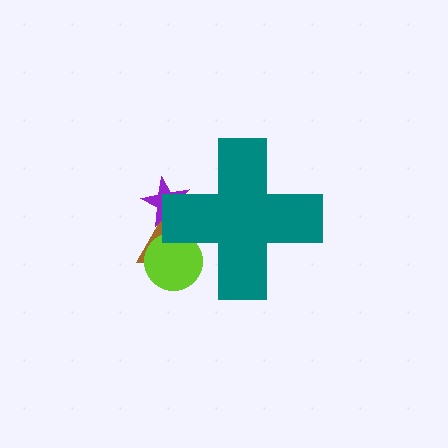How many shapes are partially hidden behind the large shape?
3 shapes are partially hidden.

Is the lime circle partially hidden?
Yes, the lime circle is partially hidden behind the teal cross.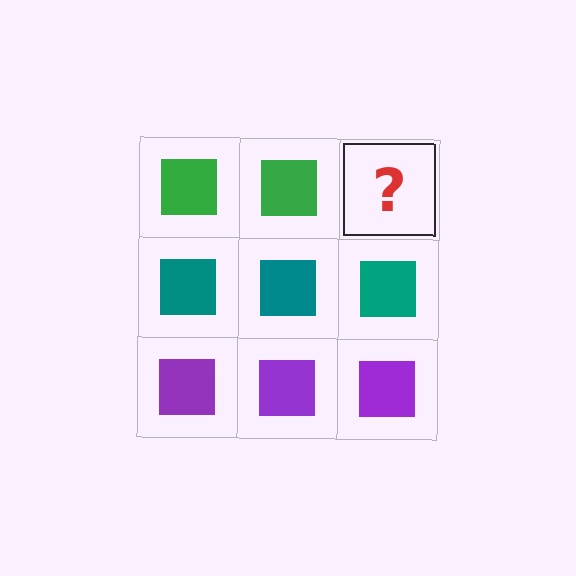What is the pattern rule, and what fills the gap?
The rule is that each row has a consistent color. The gap should be filled with a green square.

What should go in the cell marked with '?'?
The missing cell should contain a green square.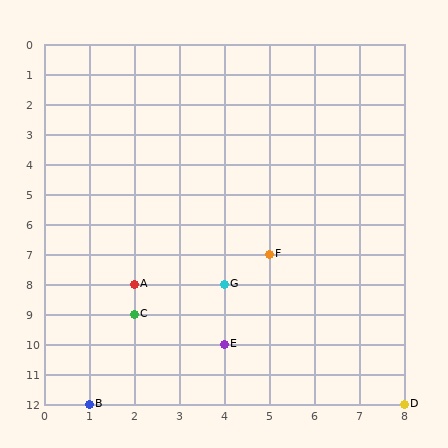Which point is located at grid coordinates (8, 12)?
Point D is at (8, 12).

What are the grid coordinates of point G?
Point G is at grid coordinates (4, 8).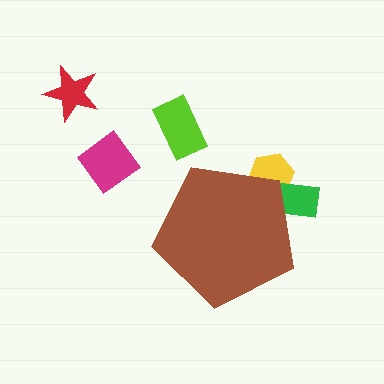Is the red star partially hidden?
No, the red star is fully visible.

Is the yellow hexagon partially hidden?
Yes, the yellow hexagon is partially hidden behind the brown pentagon.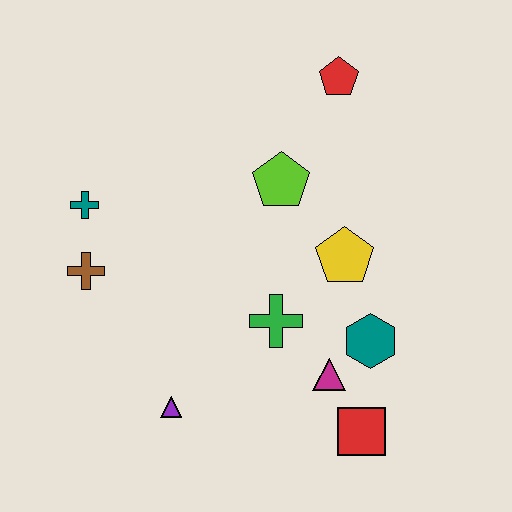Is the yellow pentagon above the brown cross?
Yes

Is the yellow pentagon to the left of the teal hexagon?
Yes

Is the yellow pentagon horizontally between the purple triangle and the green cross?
No